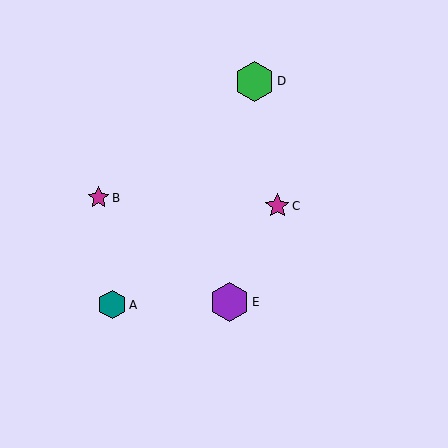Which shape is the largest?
The green hexagon (labeled D) is the largest.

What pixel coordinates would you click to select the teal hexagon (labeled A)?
Click at (112, 305) to select the teal hexagon A.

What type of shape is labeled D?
Shape D is a green hexagon.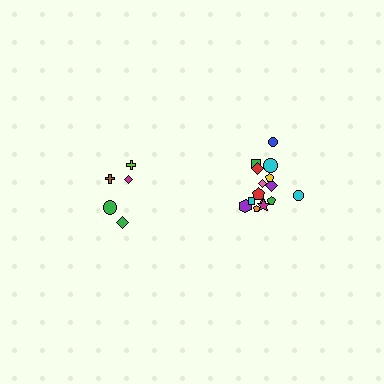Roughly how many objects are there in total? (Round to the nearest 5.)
Roughly 20 objects in total.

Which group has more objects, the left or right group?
The right group.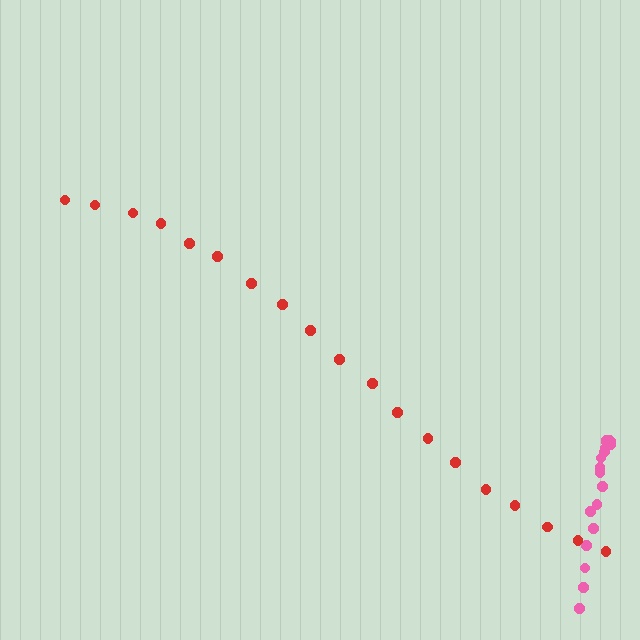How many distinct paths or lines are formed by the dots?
There are 2 distinct paths.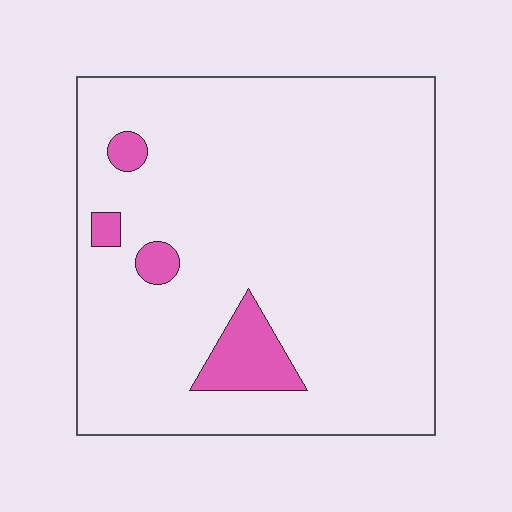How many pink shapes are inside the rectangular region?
4.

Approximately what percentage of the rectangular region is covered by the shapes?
Approximately 10%.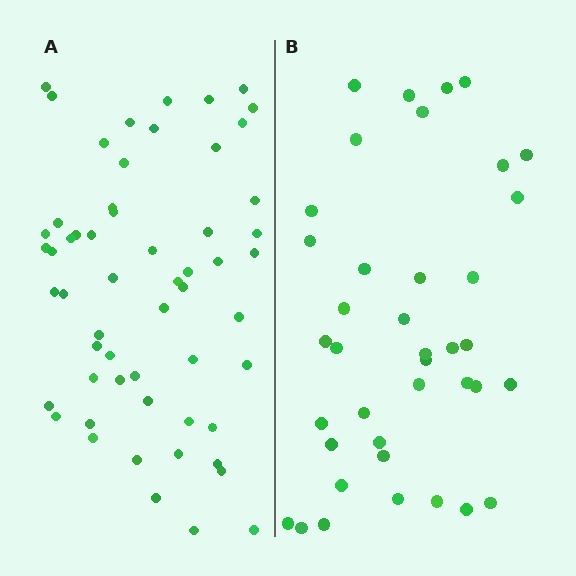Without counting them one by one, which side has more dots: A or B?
Region A (the left region) has more dots.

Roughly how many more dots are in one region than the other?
Region A has approximately 20 more dots than region B.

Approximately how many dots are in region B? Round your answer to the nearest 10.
About 40 dots. (The exact count is 39, which rounds to 40.)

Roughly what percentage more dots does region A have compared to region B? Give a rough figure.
About 45% more.